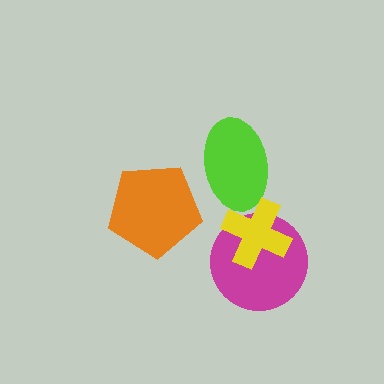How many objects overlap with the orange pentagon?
0 objects overlap with the orange pentagon.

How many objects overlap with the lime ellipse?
1 object overlaps with the lime ellipse.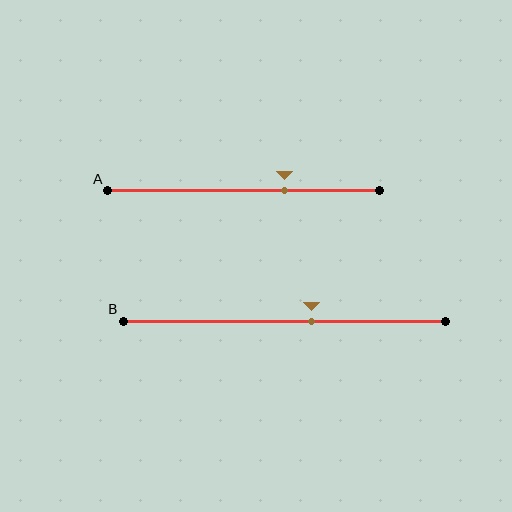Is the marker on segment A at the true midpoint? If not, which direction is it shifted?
No, the marker on segment A is shifted to the right by about 15% of the segment length.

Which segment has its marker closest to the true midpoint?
Segment B has its marker closest to the true midpoint.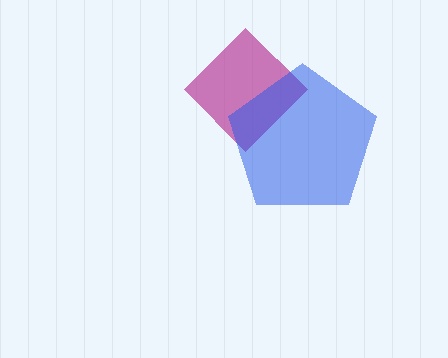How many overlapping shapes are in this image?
There are 2 overlapping shapes in the image.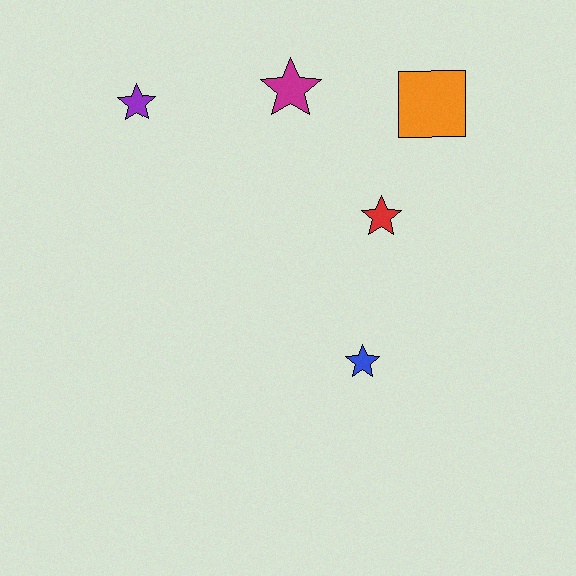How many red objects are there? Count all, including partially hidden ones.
There is 1 red object.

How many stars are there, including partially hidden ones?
There are 4 stars.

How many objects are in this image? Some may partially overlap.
There are 5 objects.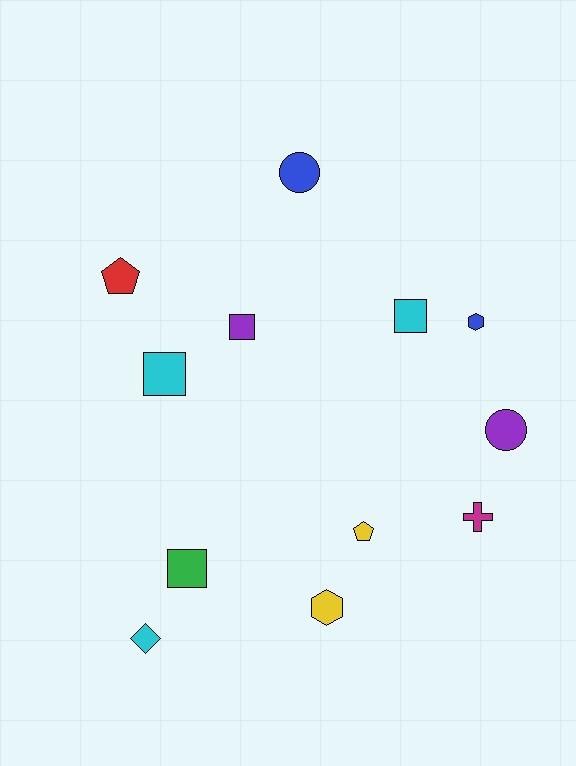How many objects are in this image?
There are 12 objects.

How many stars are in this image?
There are no stars.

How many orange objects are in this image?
There are no orange objects.